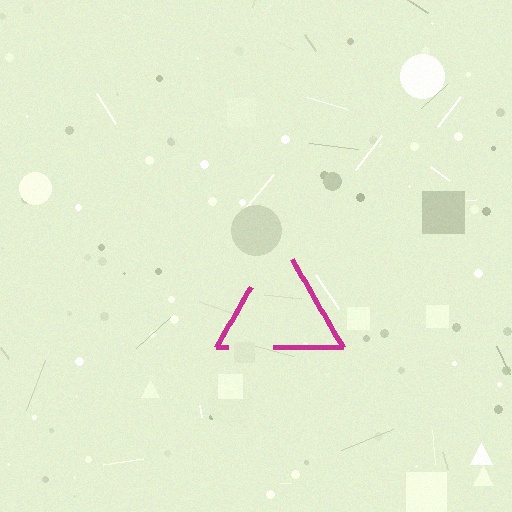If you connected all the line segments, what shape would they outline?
They would outline a triangle.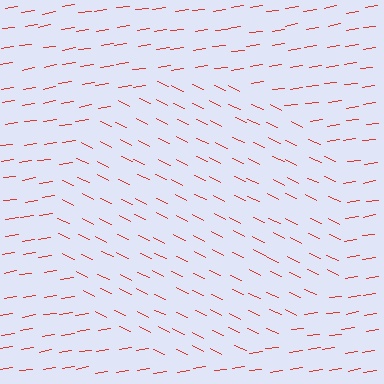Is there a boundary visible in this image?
Yes, there is a texture boundary formed by a change in line orientation.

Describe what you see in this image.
The image is filled with small red line segments. A circle region in the image has lines oriented differently from the surrounding lines, creating a visible texture boundary.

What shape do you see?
I see a circle.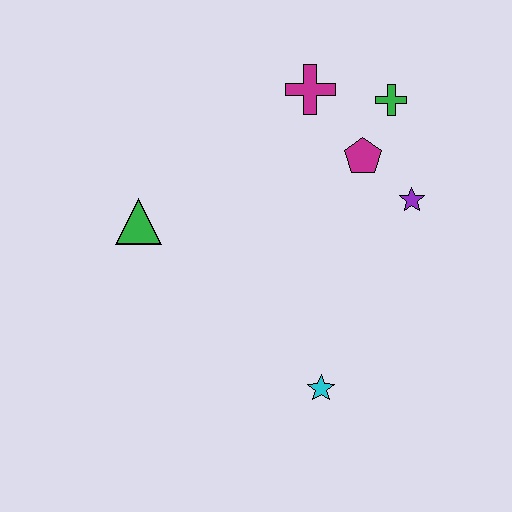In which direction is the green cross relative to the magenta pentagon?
The green cross is above the magenta pentagon.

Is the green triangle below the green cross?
Yes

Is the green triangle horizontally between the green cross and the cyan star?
No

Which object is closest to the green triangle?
The magenta cross is closest to the green triangle.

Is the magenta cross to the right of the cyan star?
No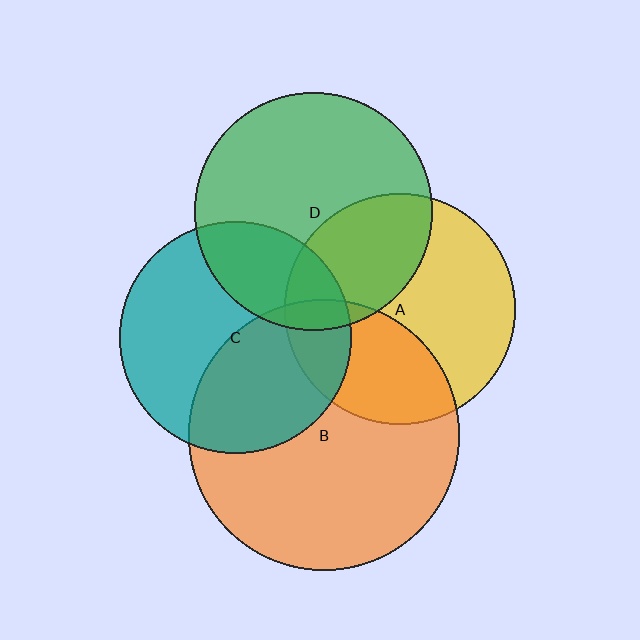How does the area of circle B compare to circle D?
Approximately 1.3 times.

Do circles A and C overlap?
Yes.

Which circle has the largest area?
Circle B (orange).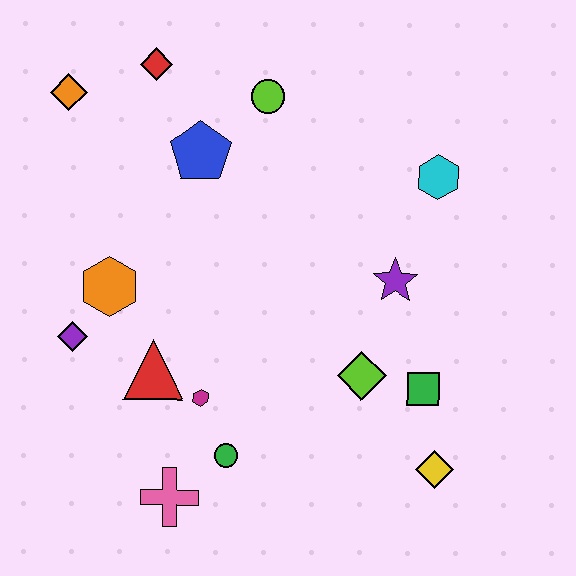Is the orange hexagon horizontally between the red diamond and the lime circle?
No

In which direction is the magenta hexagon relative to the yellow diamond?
The magenta hexagon is to the left of the yellow diamond.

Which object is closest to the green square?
The lime diamond is closest to the green square.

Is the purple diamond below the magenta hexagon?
No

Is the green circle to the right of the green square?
No